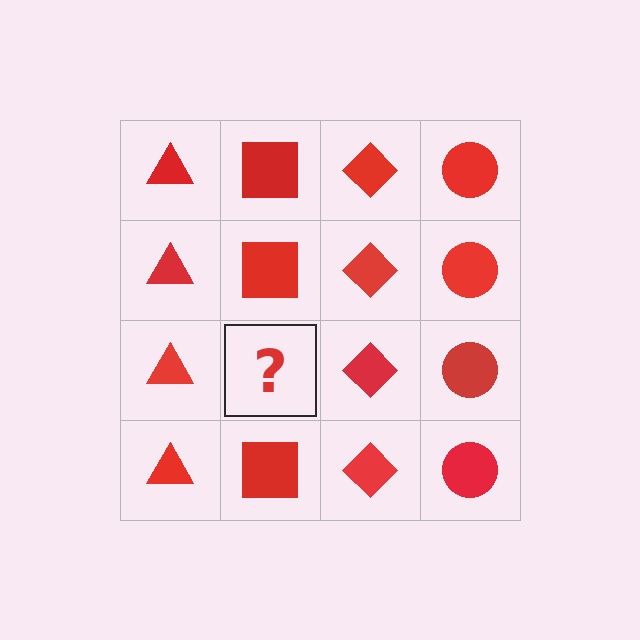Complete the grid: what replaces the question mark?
The question mark should be replaced with a red square.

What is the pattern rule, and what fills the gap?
The rule is that each column has a consistent shape. The gap should be filled with a red square.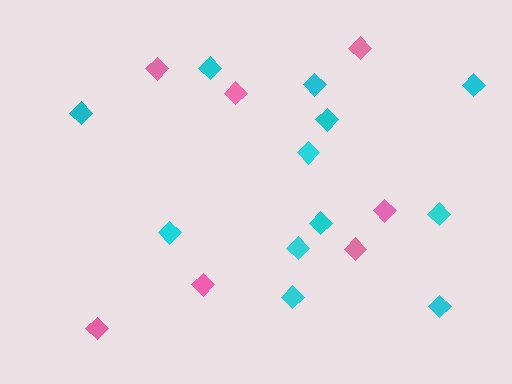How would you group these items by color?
There are 2 groups: one group of pink diamonds (7) and one group of cyan diamonds (12).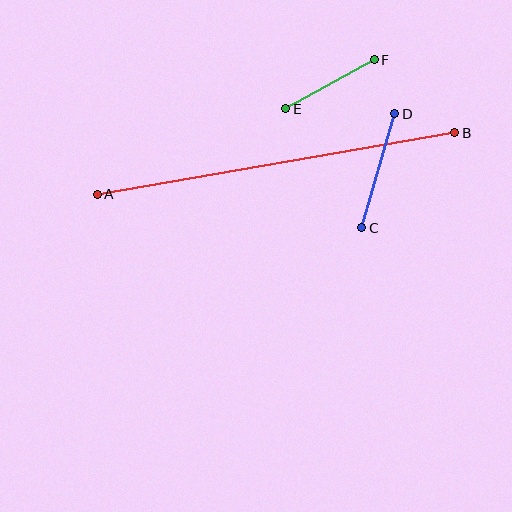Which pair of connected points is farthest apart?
Points A and B are farthest apart.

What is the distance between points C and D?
The distance is approximately 118 pixels.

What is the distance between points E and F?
The distance is approximately 101 pixels.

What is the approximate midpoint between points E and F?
The midpoint is at approximately (330, 84) pixels.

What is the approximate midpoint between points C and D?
The midpoint is at approximately (378, 171) pixels.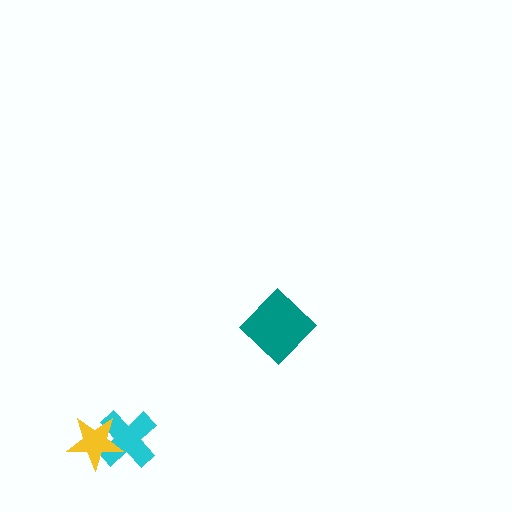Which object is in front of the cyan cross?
The yellow star is in front of the cyan cross.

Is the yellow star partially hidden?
No, no other shape covers it.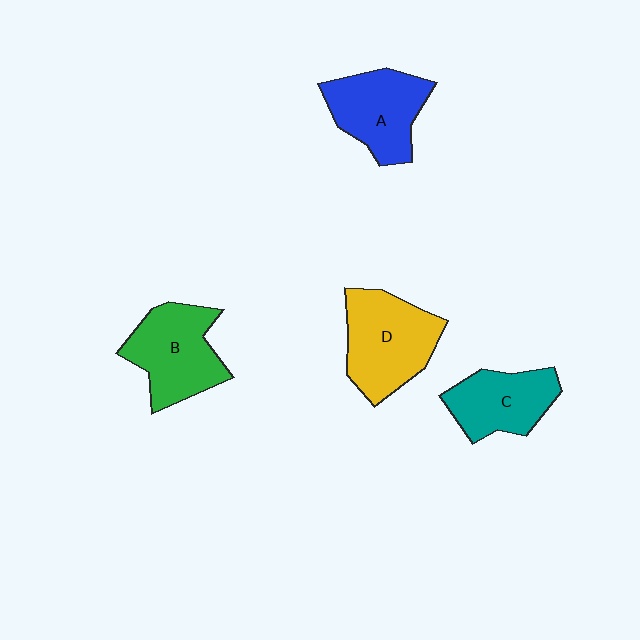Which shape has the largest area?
Shape D (yellow).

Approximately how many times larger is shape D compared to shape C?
Approximately 1.3 times.